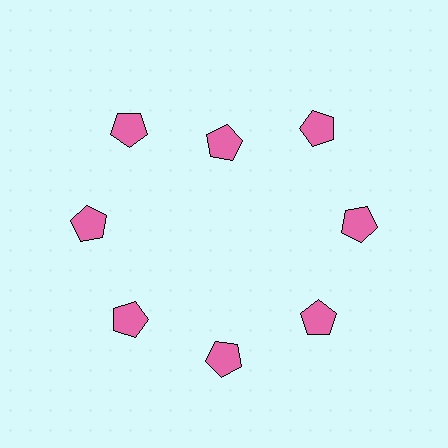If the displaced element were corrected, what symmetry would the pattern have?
It would have 8-fold rotational symmetry — the pattern would map onto itself every 45 degrees.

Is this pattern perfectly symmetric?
No. The 8 pink pentagons are arranged in a ring, but one element near the 12 o'clock position is pulled inward toward the center, breaking the 8-fold rotational symmetry.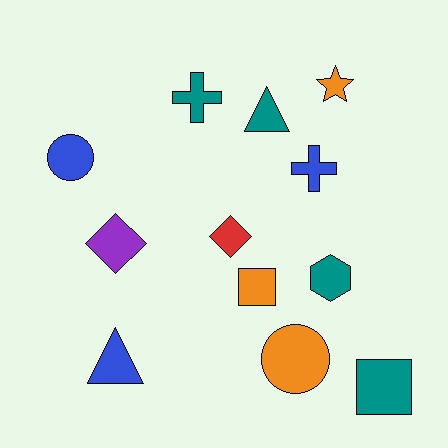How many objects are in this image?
There are 12 objects.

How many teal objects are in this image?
There are 4 teal objects.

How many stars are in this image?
There is 1 star.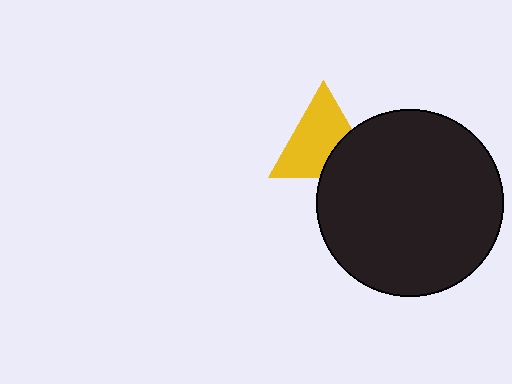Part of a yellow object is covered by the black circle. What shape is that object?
It is a triangle.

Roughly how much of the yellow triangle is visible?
Most of it is visible (roughly 70%).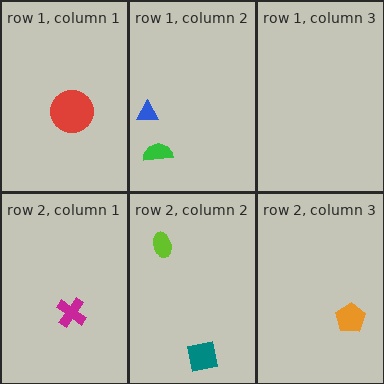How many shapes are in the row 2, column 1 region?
1.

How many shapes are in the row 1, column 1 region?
1.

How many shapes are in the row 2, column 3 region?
1.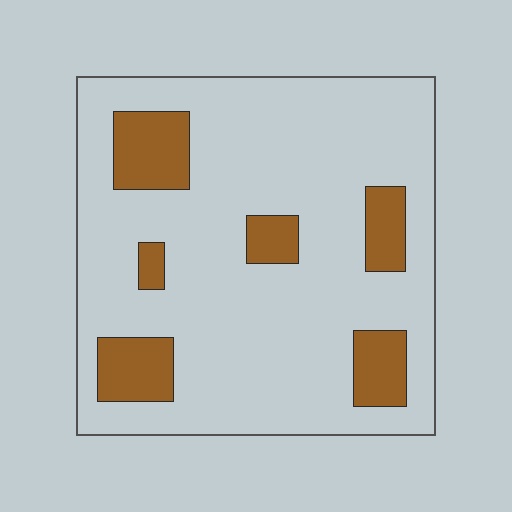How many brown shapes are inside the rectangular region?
6.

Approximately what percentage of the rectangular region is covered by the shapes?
Approximately 15%.